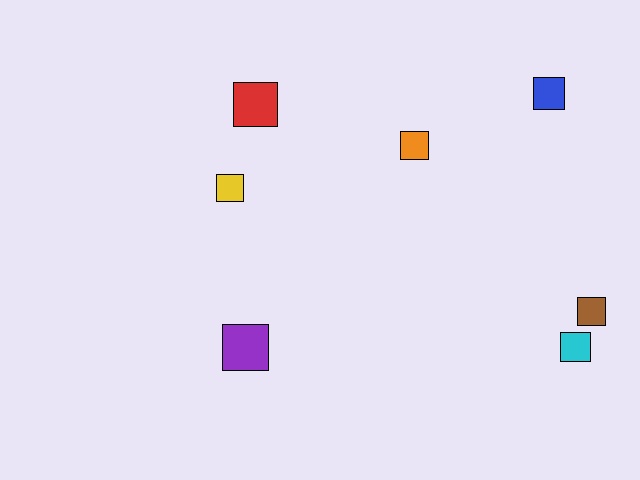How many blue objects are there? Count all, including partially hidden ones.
There is 1 blue object.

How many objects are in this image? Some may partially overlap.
There are 7 objects.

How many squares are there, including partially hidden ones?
There are 7 squares.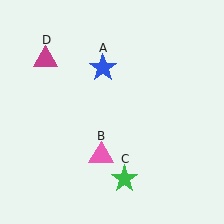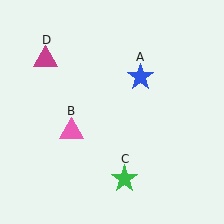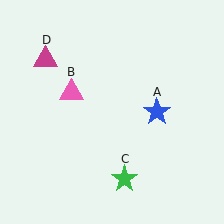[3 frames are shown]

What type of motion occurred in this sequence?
The blue star (object A), pink triangle (object B) rotated clockwise around the center of the scene.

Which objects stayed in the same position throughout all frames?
Green star (object C) and magenta triangle (object D) remained stationary.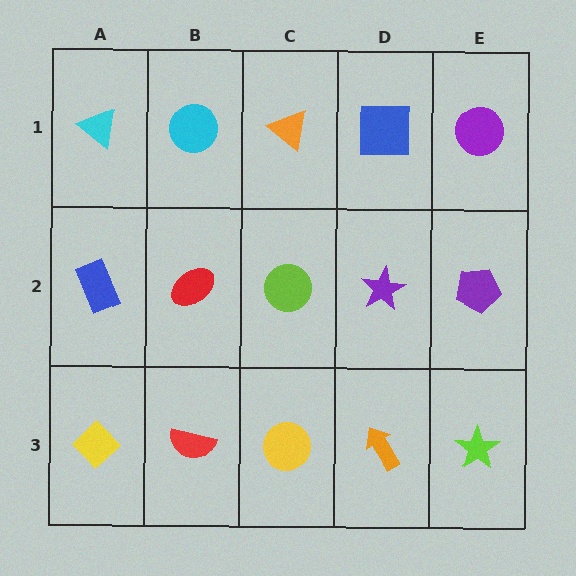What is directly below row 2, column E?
A lime star.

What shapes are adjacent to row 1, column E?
A purple pentagon (row 2, column E), a blue square (row 1, column D).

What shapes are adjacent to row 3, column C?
A lime circle (row 2, column C), a red semicircle (row 3, column B), an orange arrow (row 3, column D).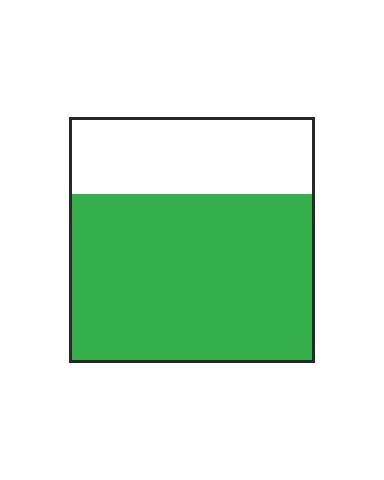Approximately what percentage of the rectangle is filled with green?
Approximately 70%.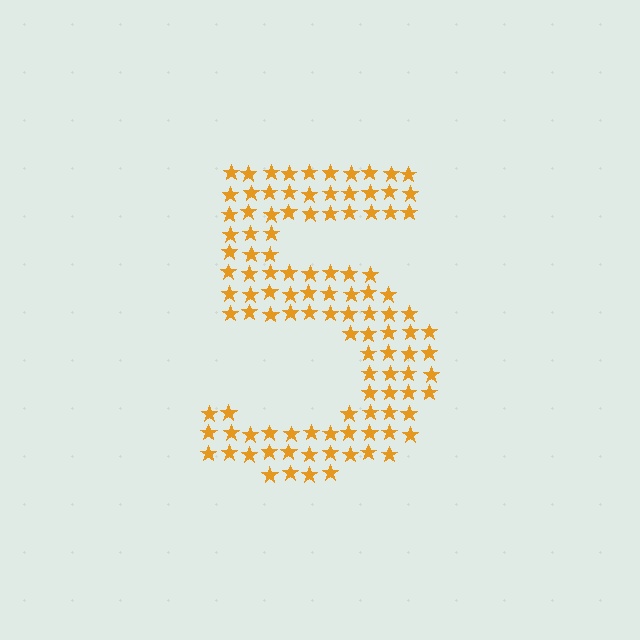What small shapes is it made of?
It is made of small stars.